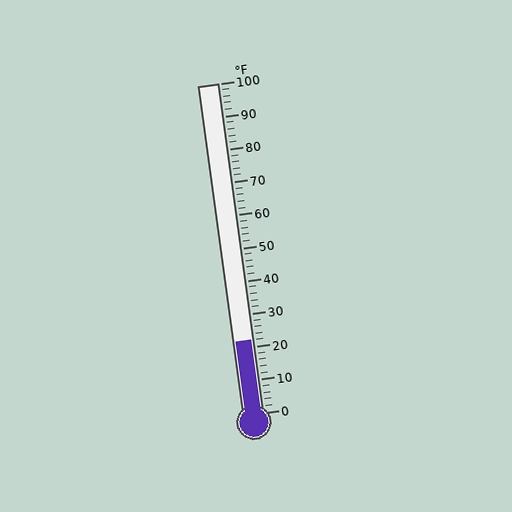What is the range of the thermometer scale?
The thermometer scale ranges from 0°F to 100°F.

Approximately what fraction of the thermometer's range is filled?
The thermometer is filled to approximately 20% of its range.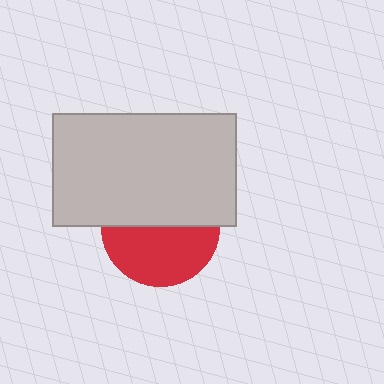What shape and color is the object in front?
The object in front is a light gray rectangle.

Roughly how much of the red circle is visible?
About half of it is visible (roughly 50%).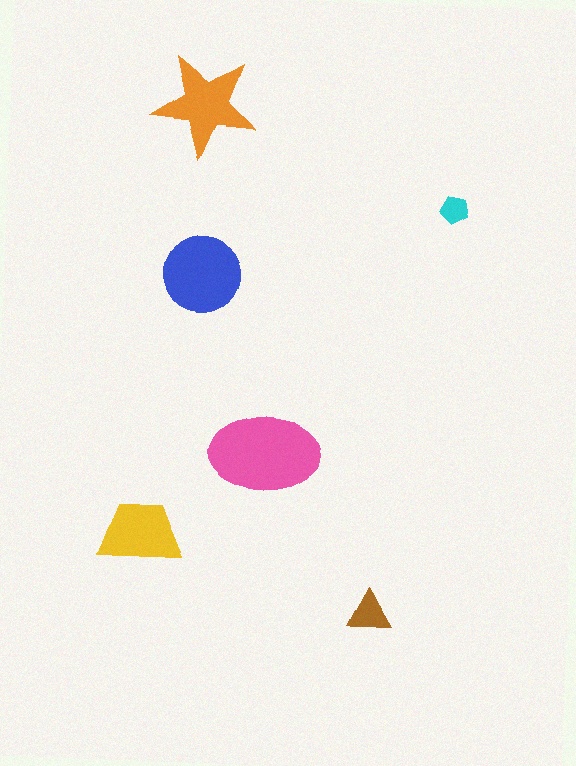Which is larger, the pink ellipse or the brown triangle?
The pink ellipse.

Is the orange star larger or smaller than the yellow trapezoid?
Larger.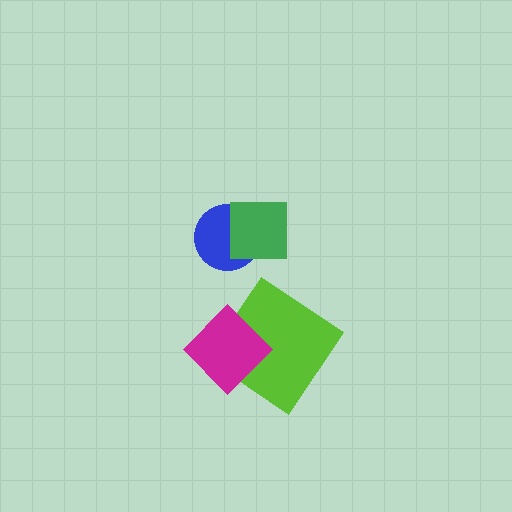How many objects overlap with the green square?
1 object overlaps with the green square.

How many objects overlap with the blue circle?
1 object overlaps with the blue circle.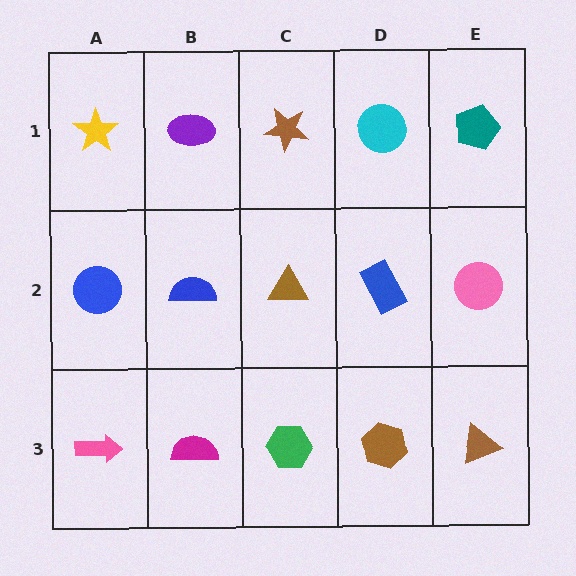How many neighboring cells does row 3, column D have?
3.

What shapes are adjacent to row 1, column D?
A blue rectangle (row 2, column D), a brown star (row 1, column C), a teal pentagon (row 1, column E).